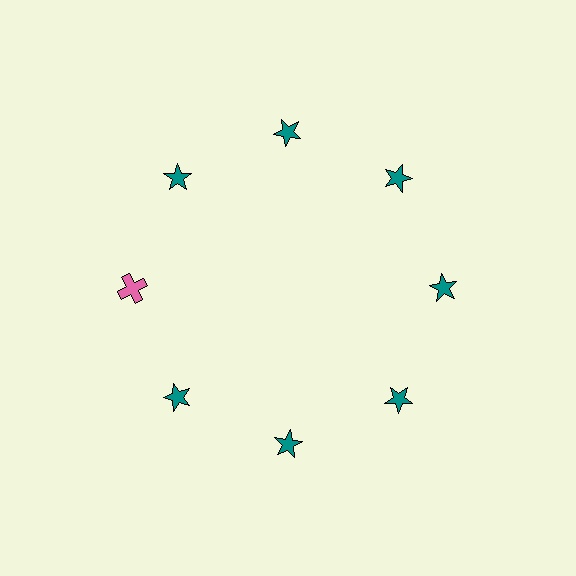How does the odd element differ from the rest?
It differs in both color (pink instead of teal) and shape (cross instead of star).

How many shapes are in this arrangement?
There are 8 shapes arranged in a ring pattern.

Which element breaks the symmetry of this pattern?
The pink cross at roughly the 9 o'clock position breaks the symmetry. All other shapes are teal stars.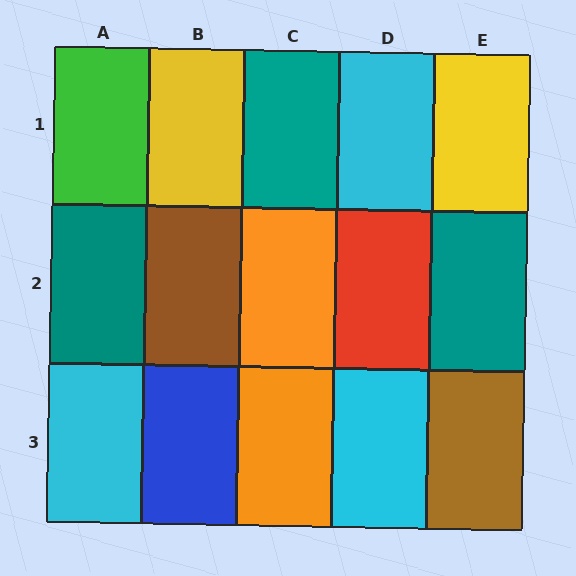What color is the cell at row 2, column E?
Teal.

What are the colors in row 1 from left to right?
Green, yellow, teal, cyan, yellow.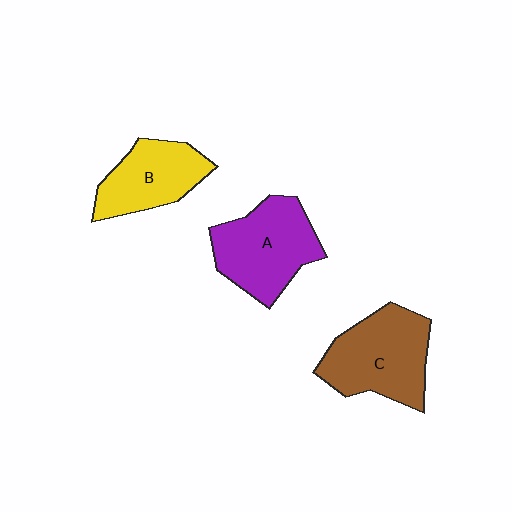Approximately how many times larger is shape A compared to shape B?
Approximately 1.3 times.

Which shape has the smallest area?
Shape B (yellow).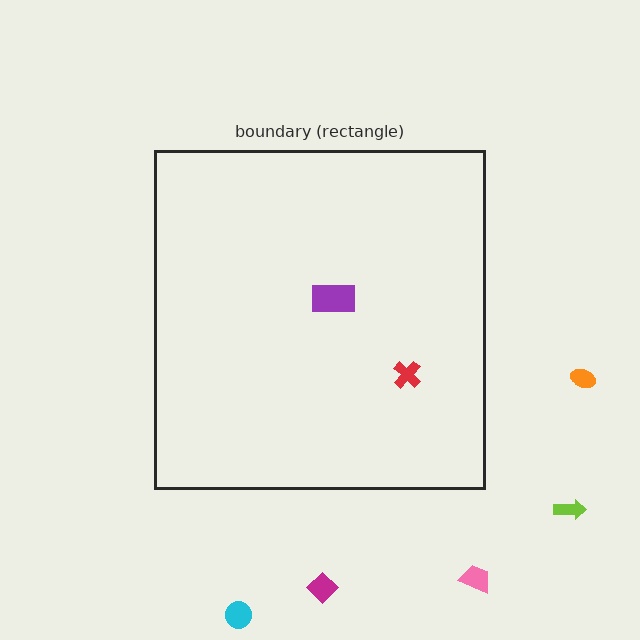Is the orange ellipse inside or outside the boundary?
Outside.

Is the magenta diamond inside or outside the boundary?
Outside.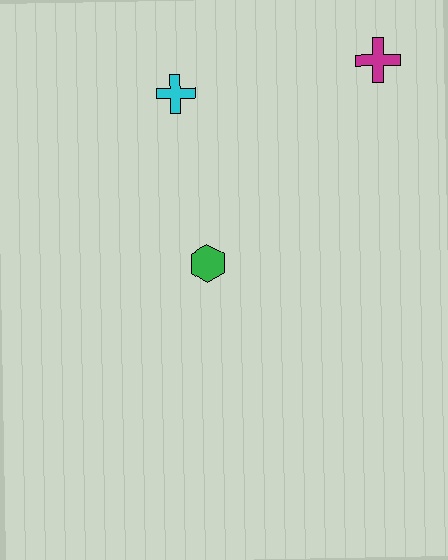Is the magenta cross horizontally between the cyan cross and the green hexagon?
No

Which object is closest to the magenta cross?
The cyan cross is closest to the magenta cross.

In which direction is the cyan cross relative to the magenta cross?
The cyan cross is to the left of the magenta cross.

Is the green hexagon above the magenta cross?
No